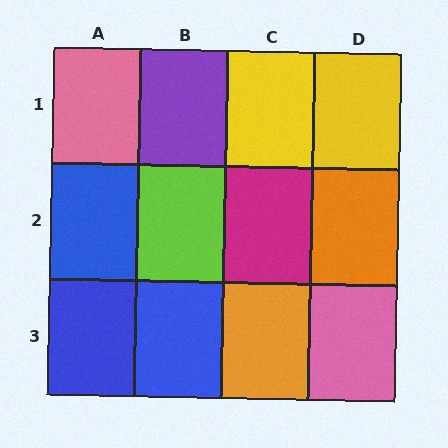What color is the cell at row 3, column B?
Blue.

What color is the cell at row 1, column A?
Pink.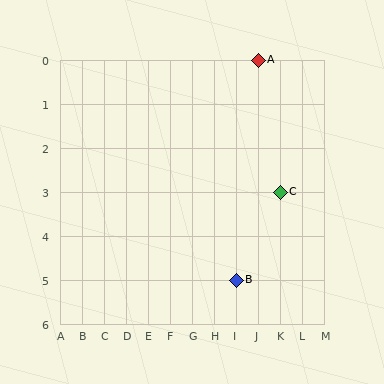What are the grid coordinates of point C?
Point C is at grid coordinates (K, 3).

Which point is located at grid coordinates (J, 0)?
Point A is at (J, 0).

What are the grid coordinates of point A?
Point A is at grid coordinates (J, 0).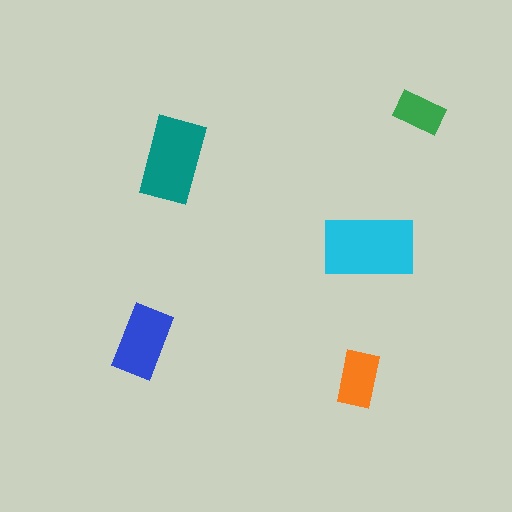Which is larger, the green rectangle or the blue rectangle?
The blue one.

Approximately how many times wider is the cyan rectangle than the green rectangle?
About 2 times wider.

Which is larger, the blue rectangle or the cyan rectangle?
The cyan one.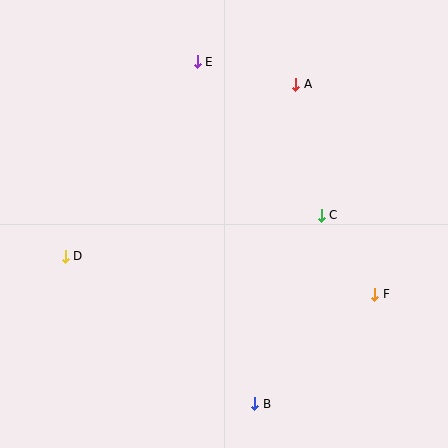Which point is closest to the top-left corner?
Point E is closest to the top-left corner.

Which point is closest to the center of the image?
Point C at (321, 215) is closest to the center.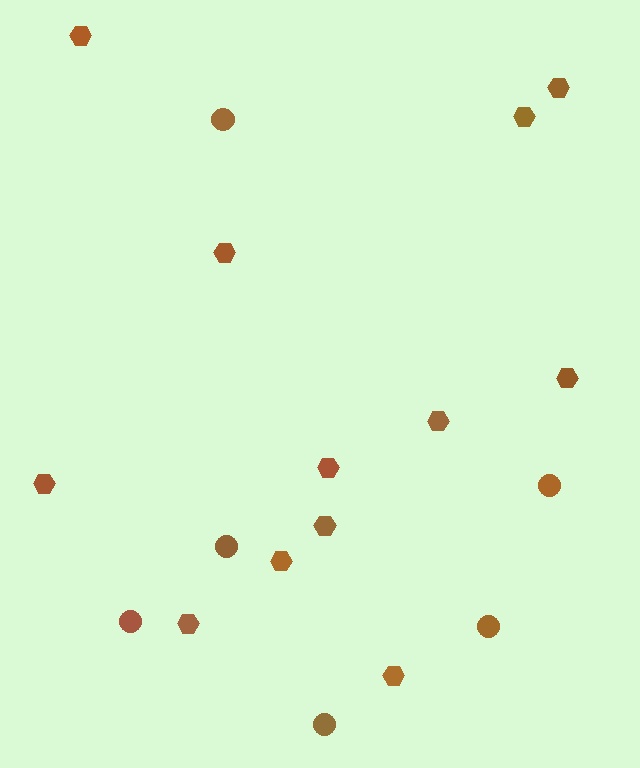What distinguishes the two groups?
There are 2 groups: one group of hexagons (12) and one group of circles (6).